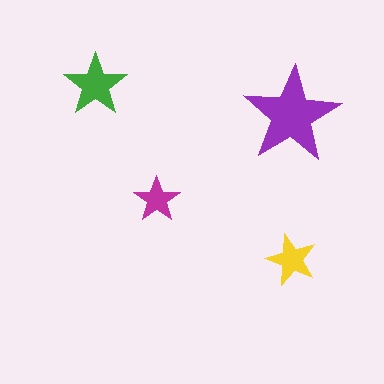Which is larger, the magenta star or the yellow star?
The yellow one.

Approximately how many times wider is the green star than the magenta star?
About 1.5 times wider.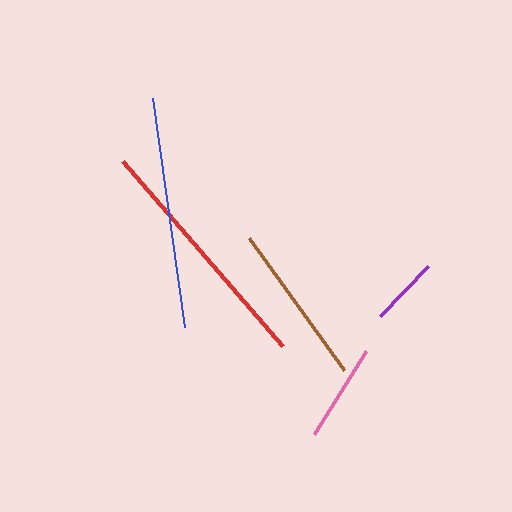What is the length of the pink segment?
The pink segment is approximately 98 pixels long.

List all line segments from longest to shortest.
From longest to shortest: red, blue, brown, pink, purple.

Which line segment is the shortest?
The purple line is the shortest at approximately 69 pixels.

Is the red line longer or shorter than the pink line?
The red line is longer than the pink line.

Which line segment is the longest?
The red line is the longest at approximately 245 pixels.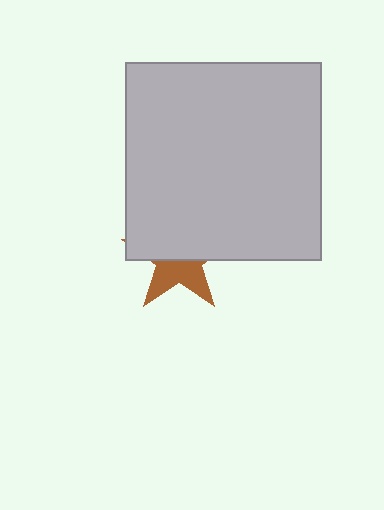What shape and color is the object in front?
The object in front is a light gray rectangle.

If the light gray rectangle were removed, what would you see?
You would see the complete brown star.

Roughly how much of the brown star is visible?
A small part of it is visible (roughly 42%).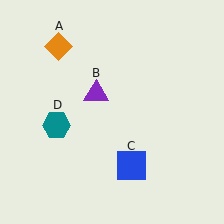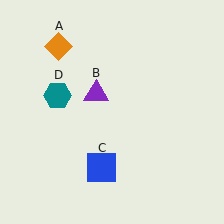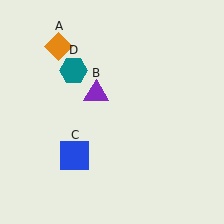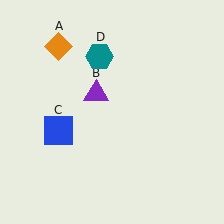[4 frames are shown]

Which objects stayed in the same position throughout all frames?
Orange diamond (object A) and purple triangle (object B) remained stationary.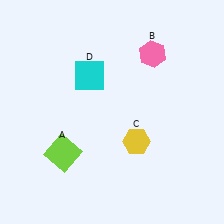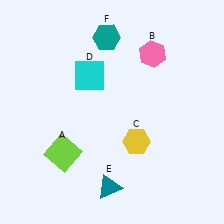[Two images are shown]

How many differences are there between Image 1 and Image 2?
There are 2 differences between the two images.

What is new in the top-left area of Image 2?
A teal hexagon (F) was added in the top-left area of Image 2.